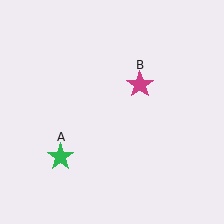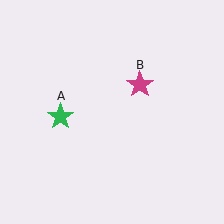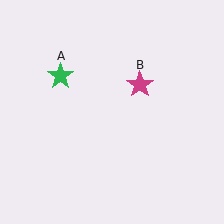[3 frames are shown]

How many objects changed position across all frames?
1 object changed position: green star (object A).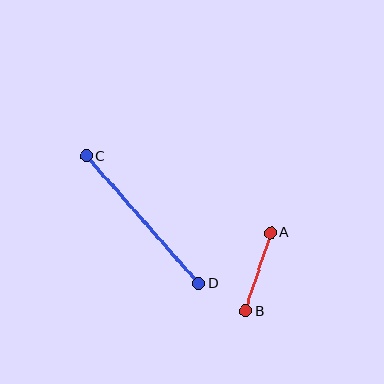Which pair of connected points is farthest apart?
Points C and D are farthest apart.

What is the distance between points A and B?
The distance is approximately 83 pixels.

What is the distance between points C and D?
The distance is approximately 170 pixels.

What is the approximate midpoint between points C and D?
The midpoint is at approximately (142, 220) pixels.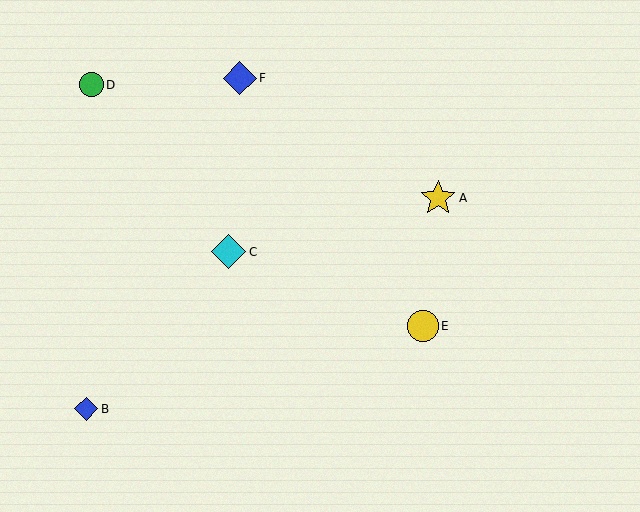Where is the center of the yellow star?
The center of the yellow star is at (438, 198).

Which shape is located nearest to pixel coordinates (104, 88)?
The green circle (labeled D) at (91, 85) is nearest to that location.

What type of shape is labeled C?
Shape C is a cyan diamond.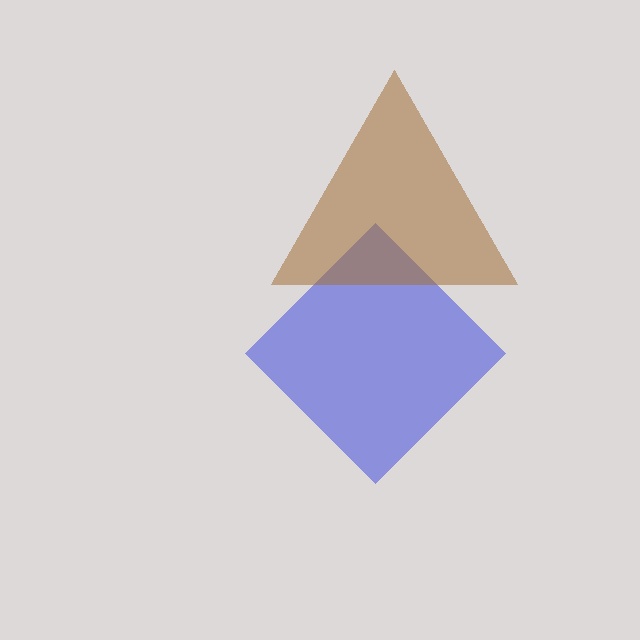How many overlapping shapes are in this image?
There are 2 overlapping shapes in the image.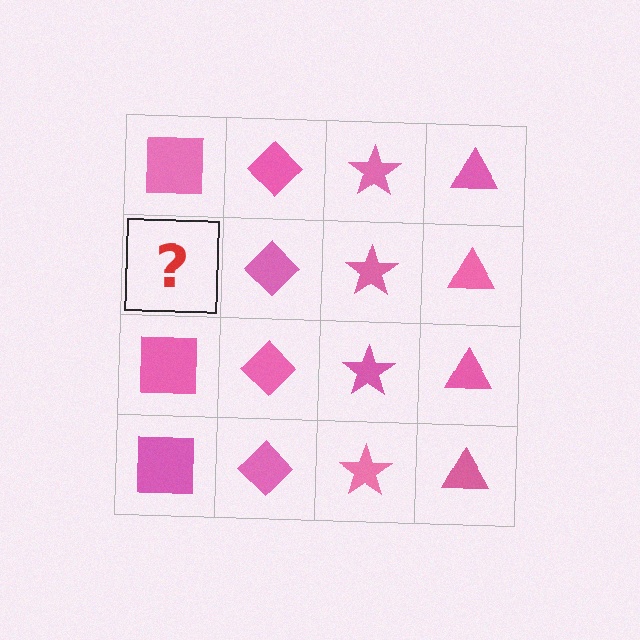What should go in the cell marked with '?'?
The missing cell should contain a pink square.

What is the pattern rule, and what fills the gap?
The rule is that each column has a consistent shape. The gap should be filled with a pink square.